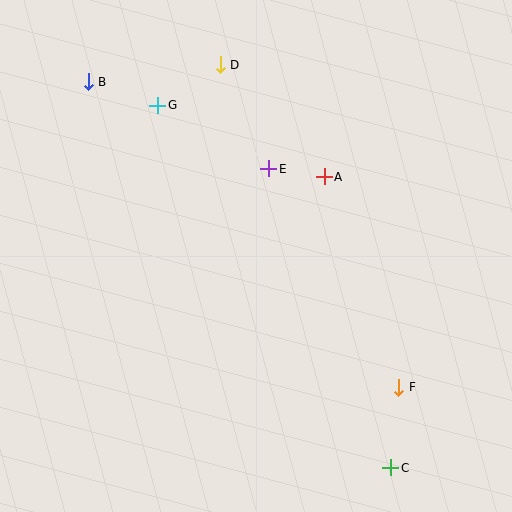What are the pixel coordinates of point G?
Point G is at (158, 105).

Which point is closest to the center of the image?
Point E at (269, 169) is closest to the center.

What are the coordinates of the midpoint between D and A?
The midpoint between D and A is at (272, 121).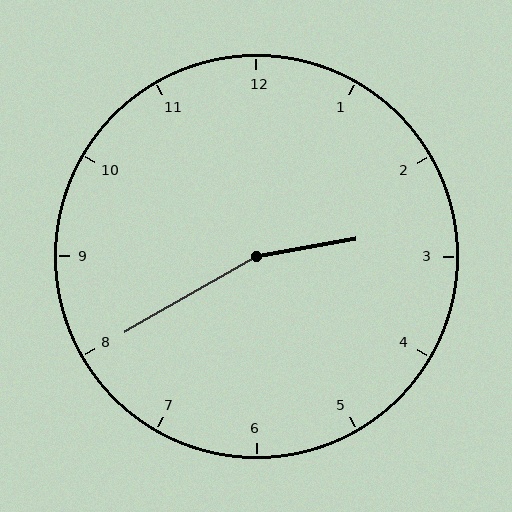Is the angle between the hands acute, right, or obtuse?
It is obtuse.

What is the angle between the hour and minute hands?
Approximately 160 degrees.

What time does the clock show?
2:40.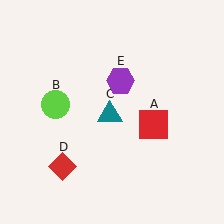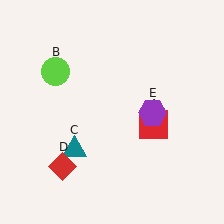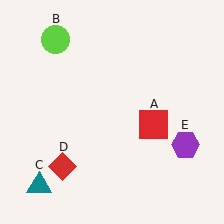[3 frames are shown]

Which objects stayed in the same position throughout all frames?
Red square (object A) and red diamond (object D) remained stationary.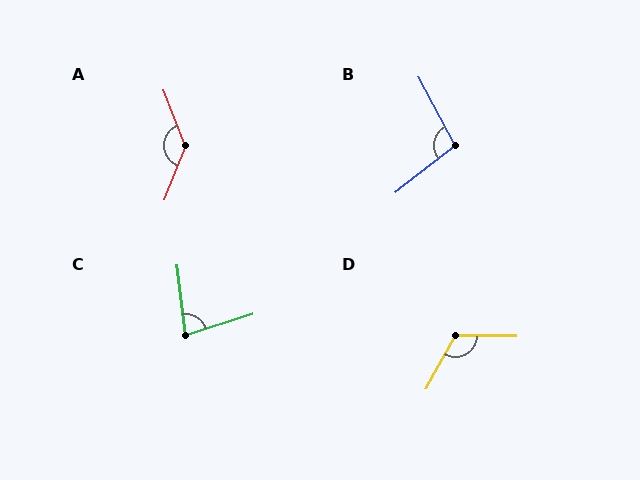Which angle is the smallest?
C, at approximately 79 degrees.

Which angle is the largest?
A, at approximately 138 degrees.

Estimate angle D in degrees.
Approximately 118 degrees.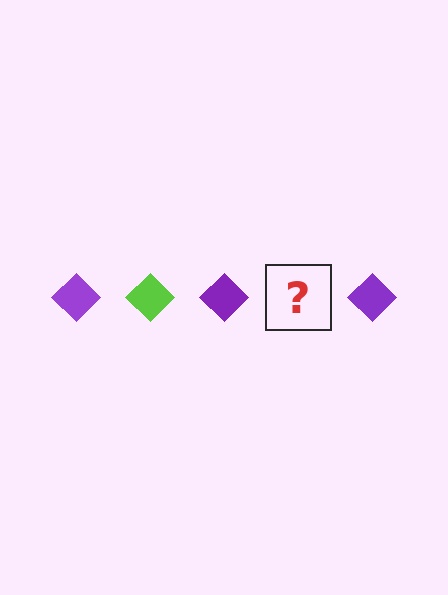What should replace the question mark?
The question mark should be replaced with a lime diamond.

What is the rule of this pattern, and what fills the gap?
The rule is that the pattern cycles through purple, lime diamonds. The gap should be filled with a lime diamond.